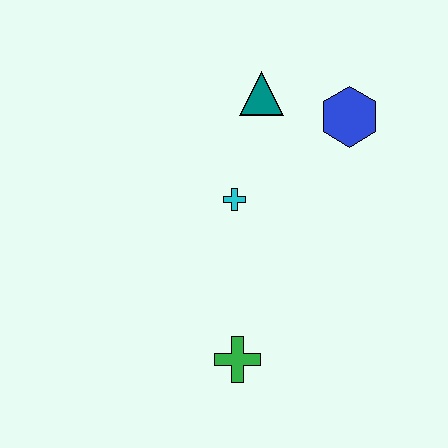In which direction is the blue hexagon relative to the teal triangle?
The blue hexagon is to the right of the teal triangle.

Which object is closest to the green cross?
The cyan cross is closest to the green cross.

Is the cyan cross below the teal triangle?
Yes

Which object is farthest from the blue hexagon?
The green cross is farthest from the blue hexagon.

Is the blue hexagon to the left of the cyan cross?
No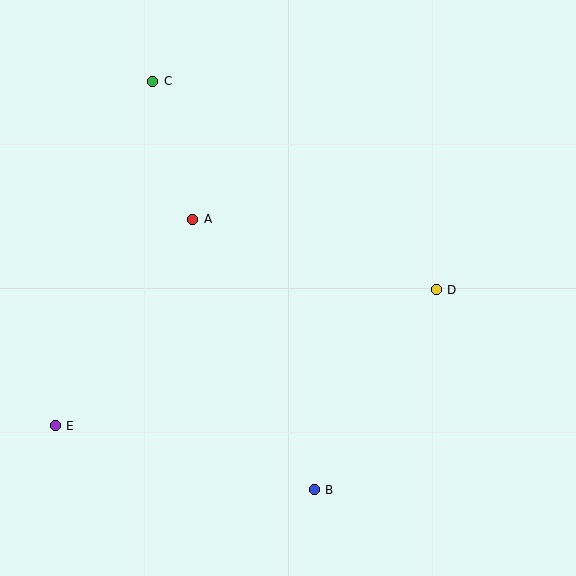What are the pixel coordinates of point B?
Point B is at (314, 490).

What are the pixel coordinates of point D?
Point D is at (436, 290).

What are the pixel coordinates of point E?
Point E is at (55, 426).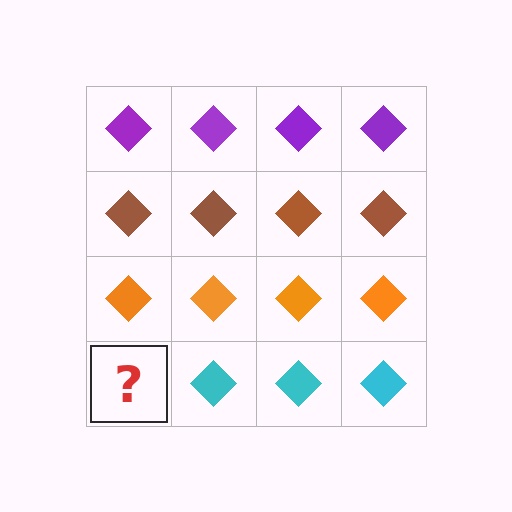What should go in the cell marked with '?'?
The missing cell should contain a cyan diamond.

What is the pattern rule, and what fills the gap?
The rule is that each row has a consistent color. The gap should be filled with a cyan diamond.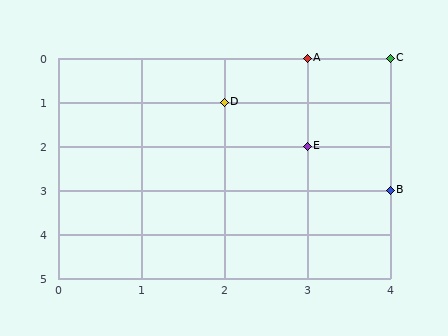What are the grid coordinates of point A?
Point A is at grid coordinates (3, 0).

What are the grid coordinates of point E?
Point E is at grid coordinates (3, 2).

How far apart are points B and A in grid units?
Points B and A are 1 column and 3 rows apart (about 3.2 grid units diagonally).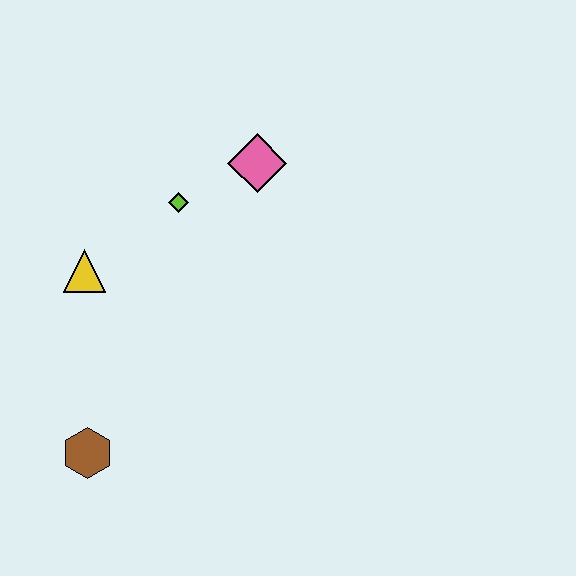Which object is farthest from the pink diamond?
The brown hexagon is farthest from the pink diamond.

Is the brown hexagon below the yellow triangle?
Yes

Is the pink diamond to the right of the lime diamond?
Yes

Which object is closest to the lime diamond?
The pink diamond is closest to the lime diamond.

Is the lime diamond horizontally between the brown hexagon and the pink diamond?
Yes